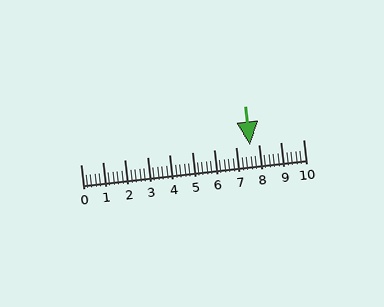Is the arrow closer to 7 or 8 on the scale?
The arrow is closer to 8.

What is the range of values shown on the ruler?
The ruler shows values from 0 to 10.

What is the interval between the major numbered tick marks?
The major tick marks are spaced 1 units apart.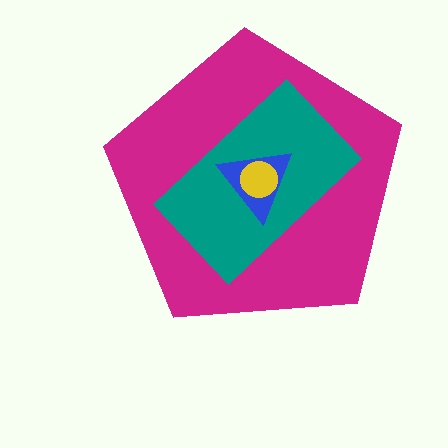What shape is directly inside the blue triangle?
The yellow circle.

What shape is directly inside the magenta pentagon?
The teal rectangle.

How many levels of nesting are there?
4.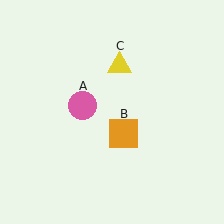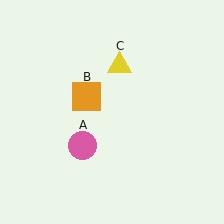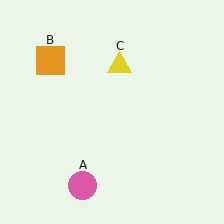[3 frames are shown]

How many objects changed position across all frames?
2 objects changed position: pink circle (object A), orange square (object B).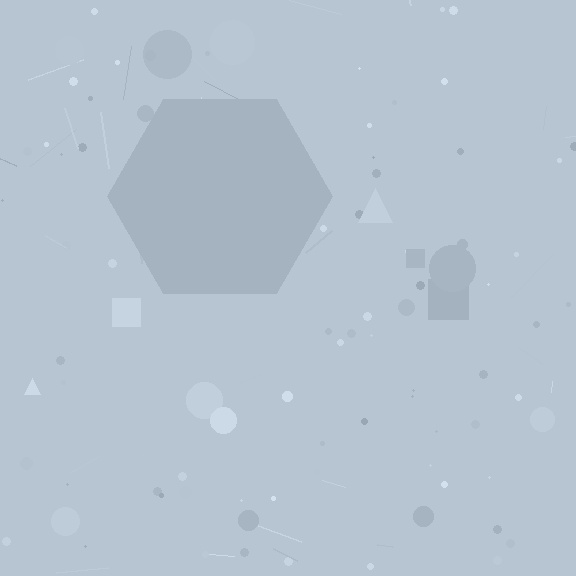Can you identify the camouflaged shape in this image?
The camouflaged shape is a hexagon.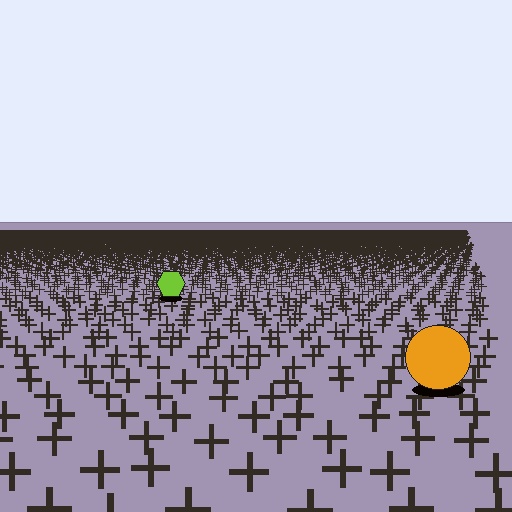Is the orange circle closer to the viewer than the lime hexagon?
Yes. The orange circle is closer — you can tell from the texture gradient: the ground texture is coarser near it.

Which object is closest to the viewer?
The orange circle is closest. The texture marks near it are larger and more spread out.